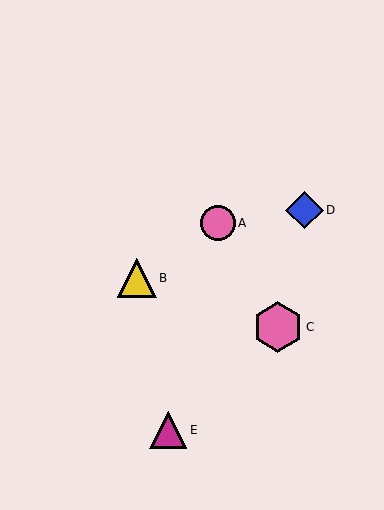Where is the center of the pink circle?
The center of the pink circle is at (218, 223).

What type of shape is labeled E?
Shape E is a magenta triangle.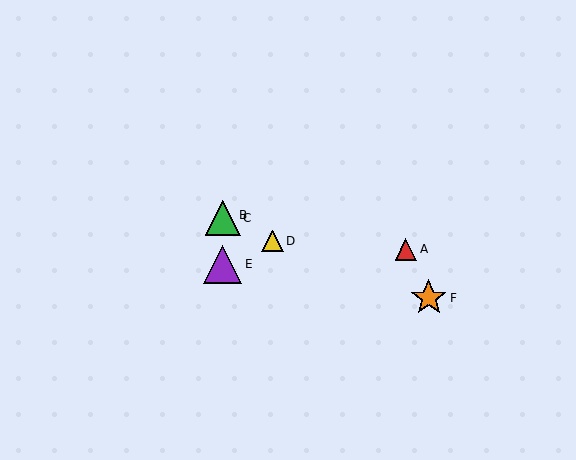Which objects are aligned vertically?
Objects B, C, E are aligned vertically.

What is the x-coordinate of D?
Object D is at x≈272.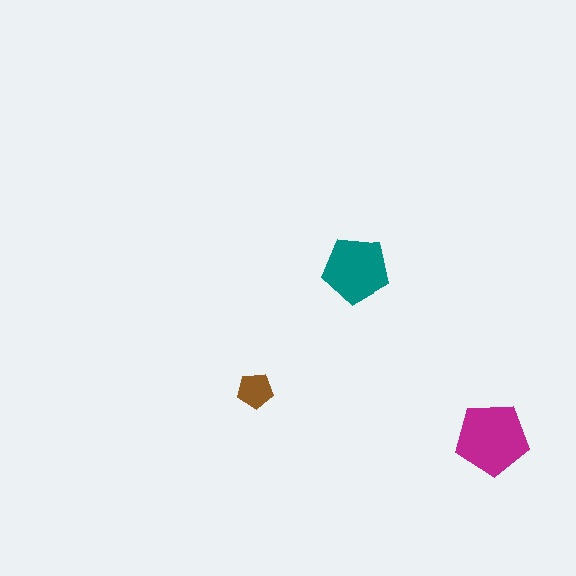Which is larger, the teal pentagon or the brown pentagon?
The teal one.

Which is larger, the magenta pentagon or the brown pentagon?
The magenta one.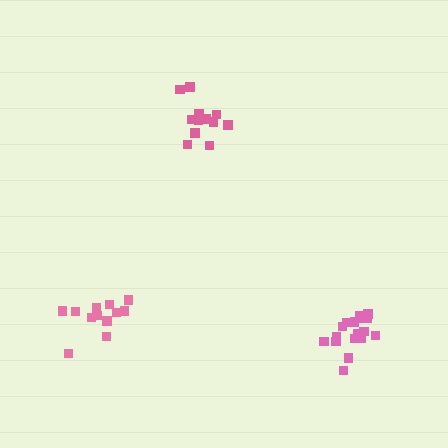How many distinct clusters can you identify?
There are 3 distinct clusters.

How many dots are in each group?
Group 1: 12 dots, Group 2: 12 dots, Group 3: 17 dots (41 total).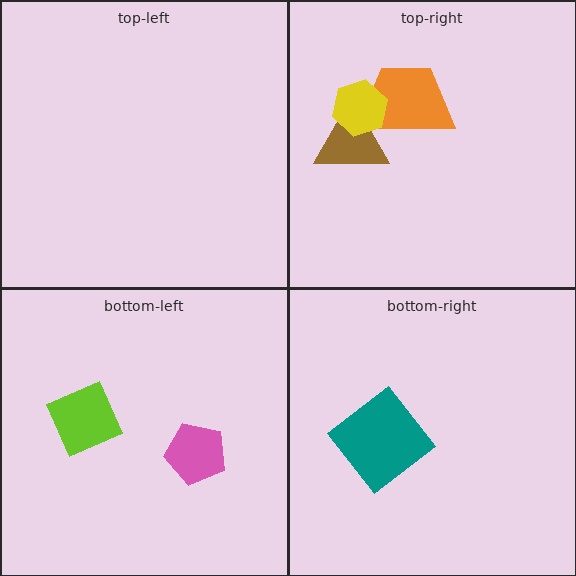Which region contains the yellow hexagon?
The top-right region.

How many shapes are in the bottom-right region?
1.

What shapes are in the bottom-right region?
The teal diamond.